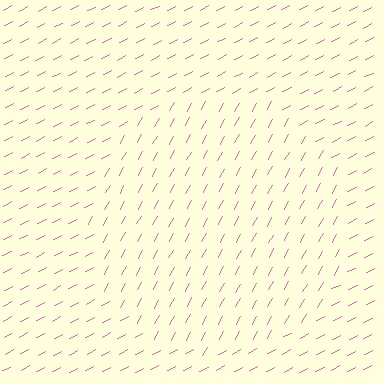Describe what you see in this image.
The image is filled with small pink line segments. A circle region in the image has lines oriented differently from the surrounding lines, creating a visible texture boundary.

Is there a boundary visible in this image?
Yes, there is a texture boundary formed by a change in line orientation.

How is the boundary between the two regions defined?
The boundary is defined purely by a change in line orientation (approximately 34 degrees difference). All lines are the same color and thickness.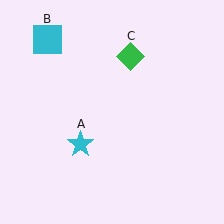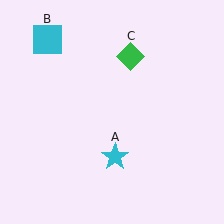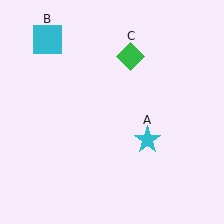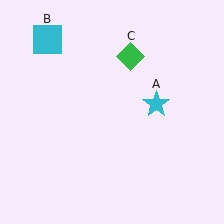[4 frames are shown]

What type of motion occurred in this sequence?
The cyan star (object A) rotated counterclockwise around the center of the scene.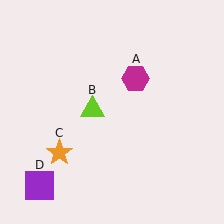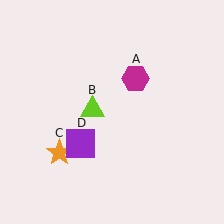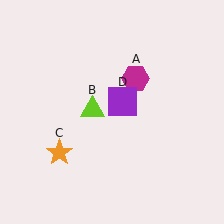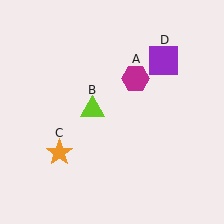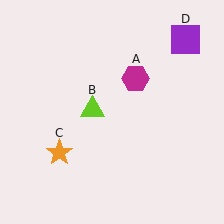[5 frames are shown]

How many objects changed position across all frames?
1 object changed position: purple square (object D).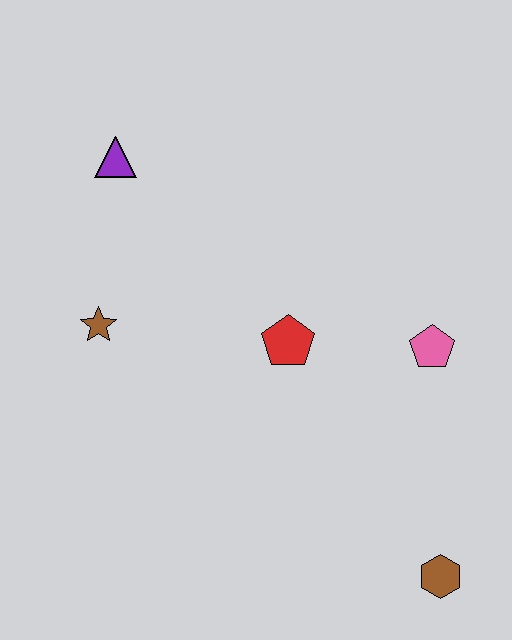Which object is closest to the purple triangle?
The brown star is closest to the purple triangle.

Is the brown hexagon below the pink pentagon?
Yes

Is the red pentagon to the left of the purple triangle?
No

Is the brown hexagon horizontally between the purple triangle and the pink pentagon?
No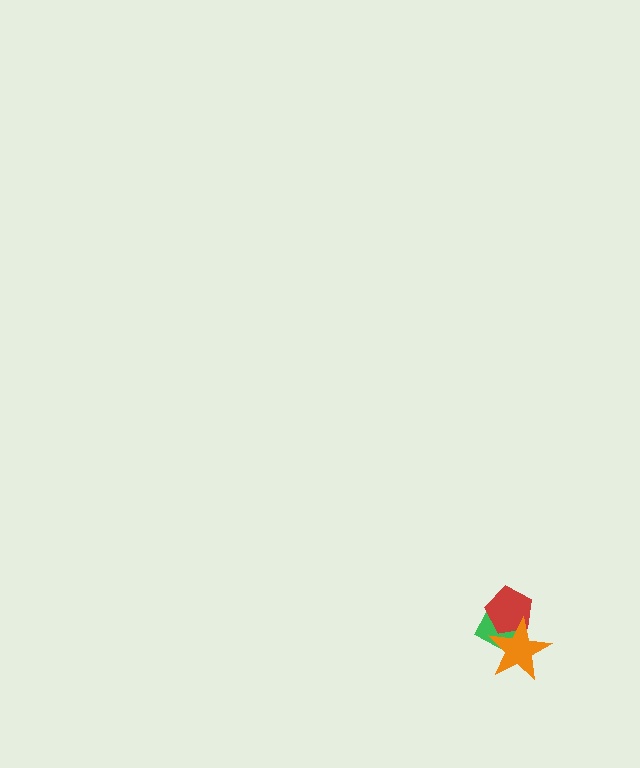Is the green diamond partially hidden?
Yes, it is partially covered by another shape.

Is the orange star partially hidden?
No, no other shape covers it.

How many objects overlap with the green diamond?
2 objects overlap with the green diamond.